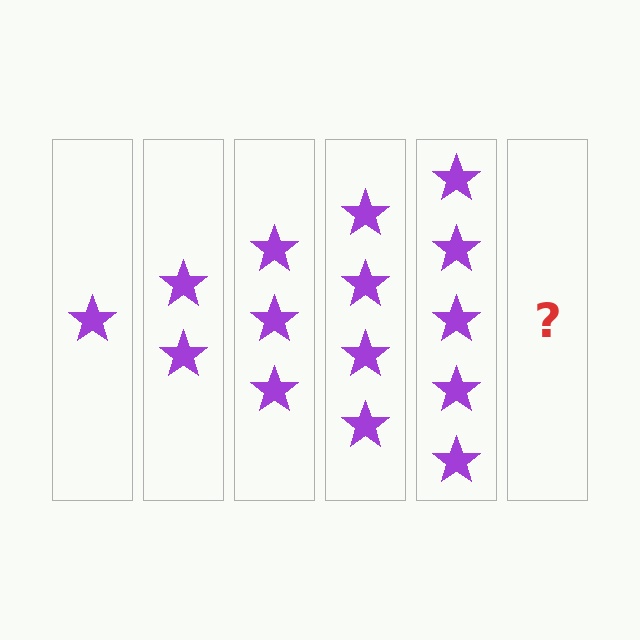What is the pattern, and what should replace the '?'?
The pattern is that each step adds one more star. The '?' should be 6 stars.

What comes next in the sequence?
The next element should be 6 stars.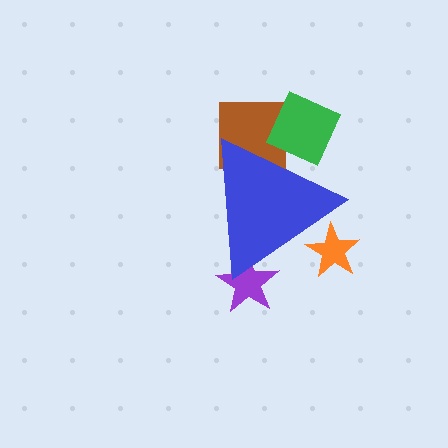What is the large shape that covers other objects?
A blue triangle.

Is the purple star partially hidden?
Yes, the purple star is partially hidden behind the blue triangle.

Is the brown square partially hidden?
Yes, the brown square is partially hidden behind the blue triangle.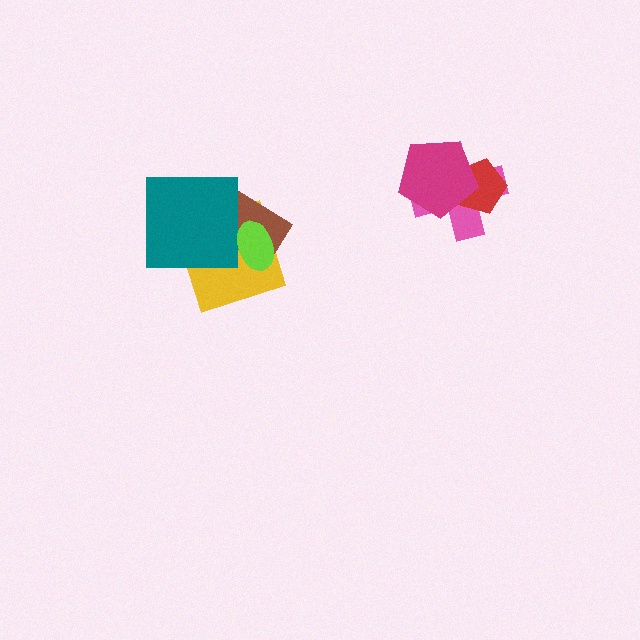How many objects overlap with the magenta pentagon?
2 objects overlap with the magenta pentagon.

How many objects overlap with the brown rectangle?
3 objects overlap with the brown rectangle.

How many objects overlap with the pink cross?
2 objects overlap with the pink cross.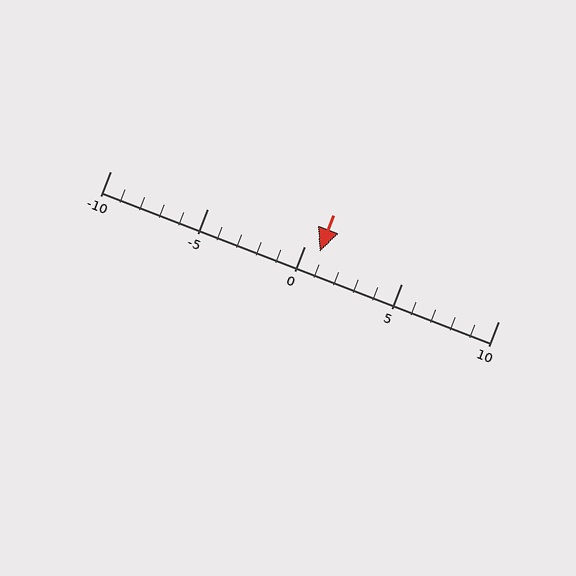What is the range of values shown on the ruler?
The ruler shows values from -10 to 10.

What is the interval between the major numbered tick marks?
The major tick marks are spaced 5 units apart.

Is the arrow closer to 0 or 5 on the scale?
The arrow is closer to 0.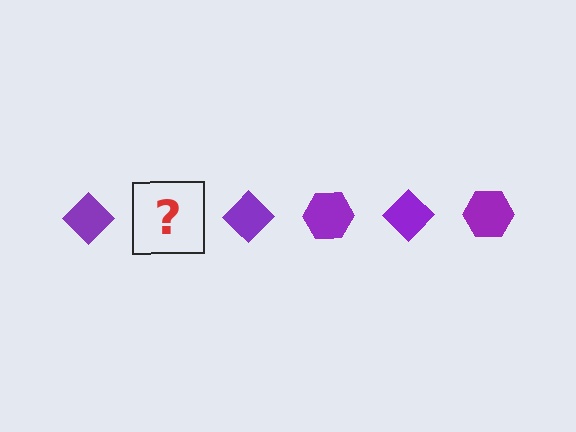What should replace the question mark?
The question mark should be replaced with a purple hexagon.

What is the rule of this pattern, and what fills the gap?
The rule is that the pattern cycles through diamond, hexagon shapes in purple. The gap should be filled with a purple hexagon.